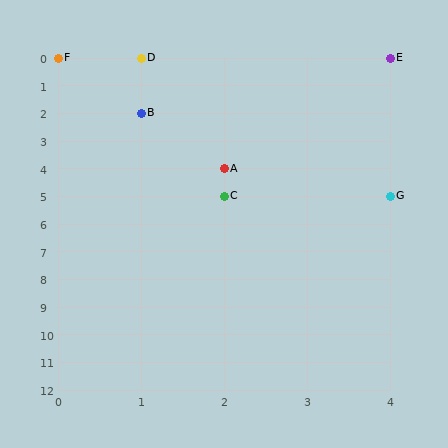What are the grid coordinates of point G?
Point G is at grid coordinates (4, 5).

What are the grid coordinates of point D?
Point D is at grid coordinates (1, 0).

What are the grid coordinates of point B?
Point B is at grid coordinates (1, 2).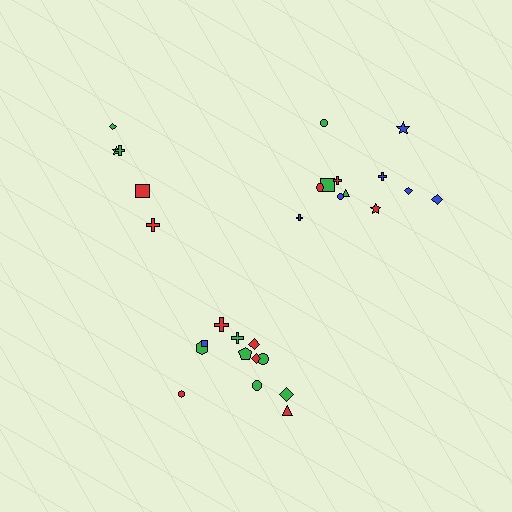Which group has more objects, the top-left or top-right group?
The top-right group.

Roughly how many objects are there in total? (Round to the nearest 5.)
Roughly 30 objects in total.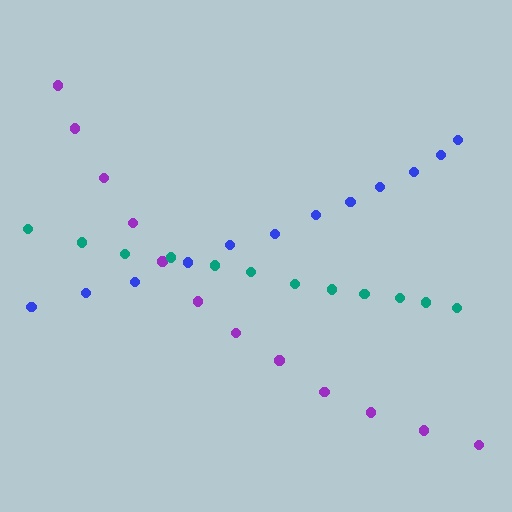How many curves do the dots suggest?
There are 3 distinct paths.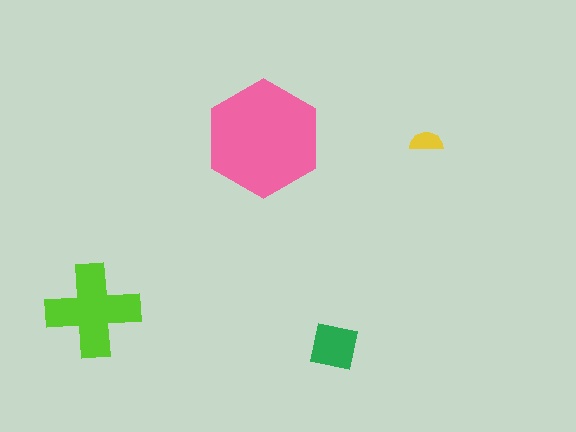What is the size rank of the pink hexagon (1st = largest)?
1st.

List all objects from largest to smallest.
The pink hexagon, the lime cross, the green square, the yellow semicircle.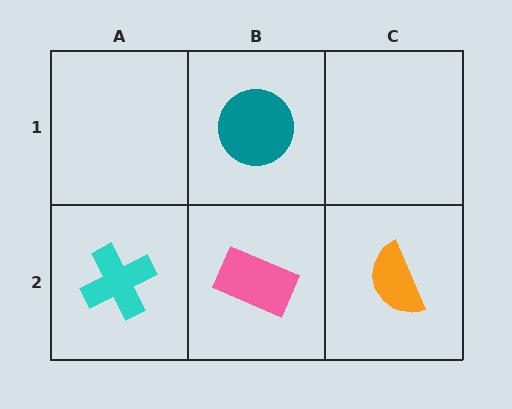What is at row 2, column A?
A cyan cross.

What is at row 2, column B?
A pink rectangle.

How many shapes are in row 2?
3 shapes.